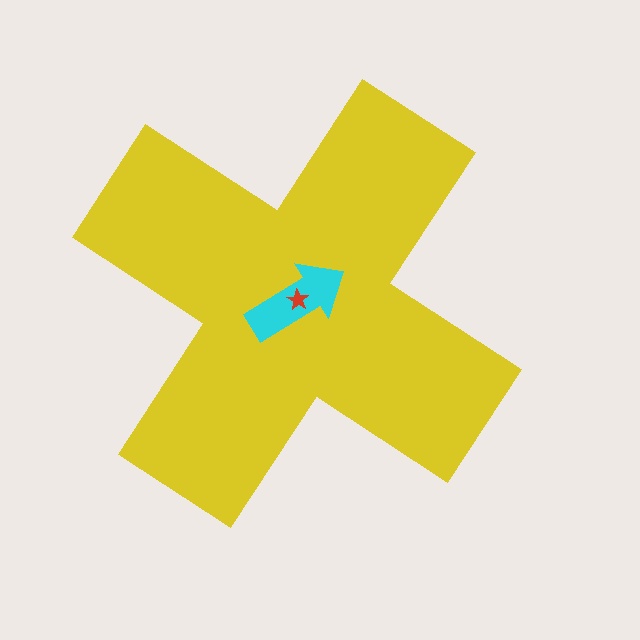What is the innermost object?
The red star.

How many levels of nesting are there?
3.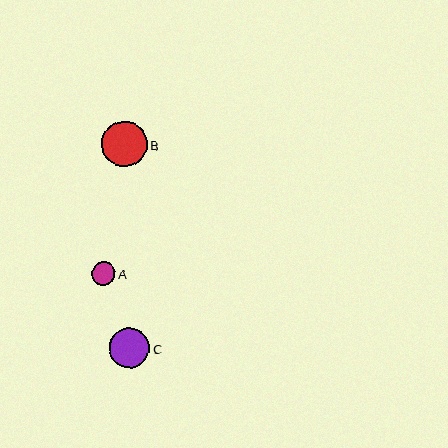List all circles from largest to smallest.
From largest to smallest: B, C, A.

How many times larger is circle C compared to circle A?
Circle C is approximately 1.7 times the size of circle A.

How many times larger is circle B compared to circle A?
Circle B is approximately 1.9 times the size of circle A.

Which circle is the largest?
Circle B is the largest with a size of approximately 45 pixels.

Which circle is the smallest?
Circle A is the smallest with a size of approximately 23 pixels.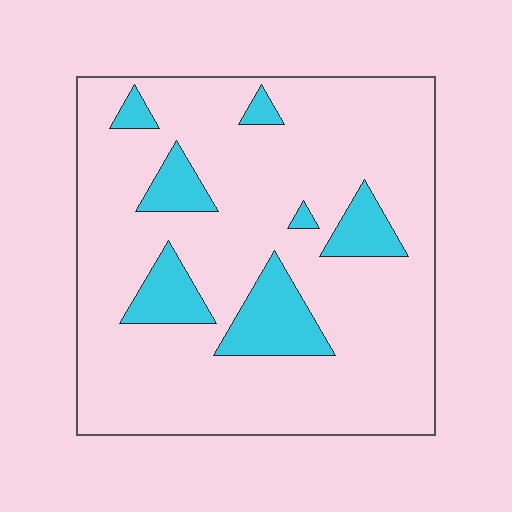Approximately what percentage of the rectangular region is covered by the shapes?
Approximately 15%.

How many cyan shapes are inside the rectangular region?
7.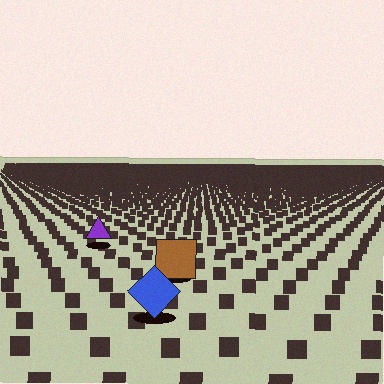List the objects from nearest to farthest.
From nearest to farthest: the blue diamond, the brown square, the purple triangle.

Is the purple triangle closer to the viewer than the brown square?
No. The brown square is closer — you can tell from the texture gradient: the ground texture is coarser near it.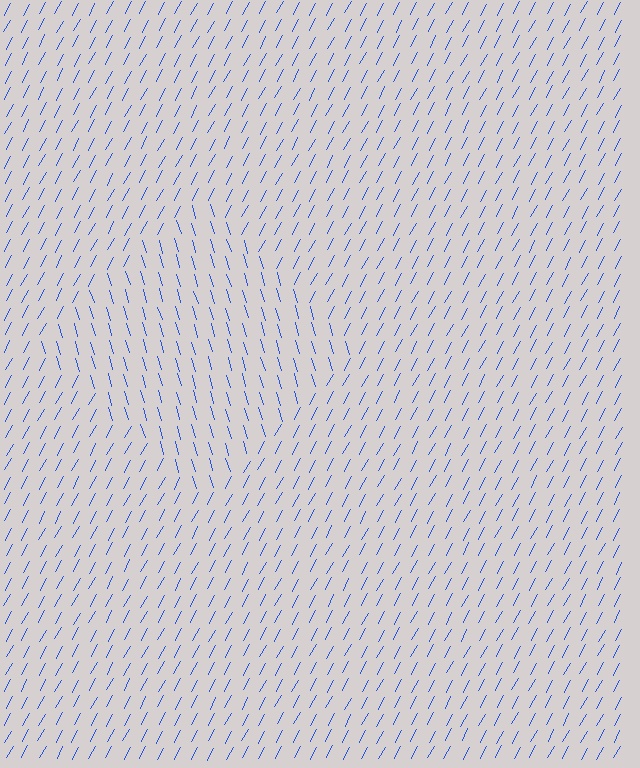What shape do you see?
I see a diamond.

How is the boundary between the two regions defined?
The boundary is defined purely by a change in line orientation (approximately 45 degrees difference). All lines are the same color and thickness.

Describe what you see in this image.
The image is filled with small blue line segments. A diamond region in the image has lines oriented differently from the surrounding lines, creating a visible texture boundary.